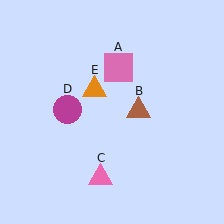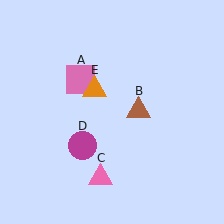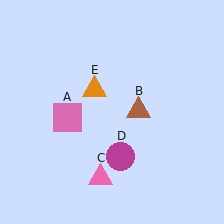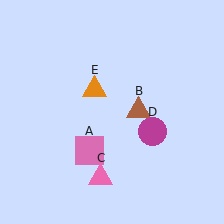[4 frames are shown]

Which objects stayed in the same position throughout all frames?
Brown triangle (object B) and pink triangle (object C) and orange triangle (object E) remained stationary.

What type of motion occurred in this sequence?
The pink square (object A), magenta circle (object D) rotated counterclockwise around the center of the scene.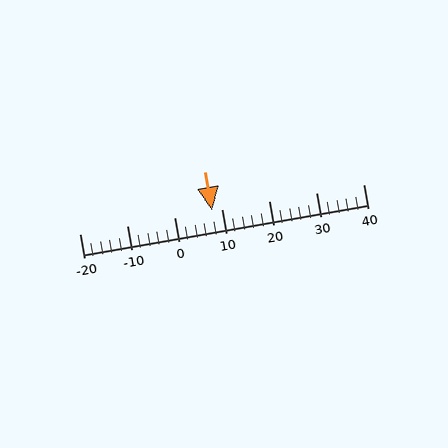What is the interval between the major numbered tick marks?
The major tick marks are spaced 10 units apart.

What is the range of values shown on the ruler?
The ruler shows values from -20 to 40.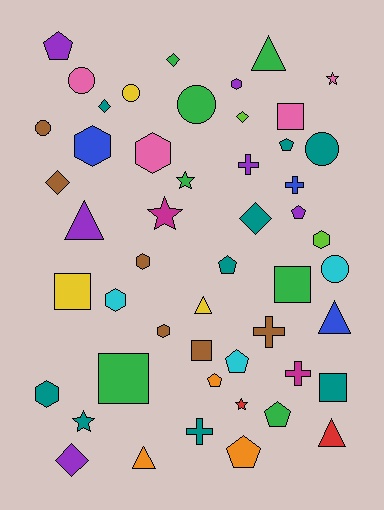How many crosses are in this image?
There are 5 crosses.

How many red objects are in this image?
There are 2 red objects.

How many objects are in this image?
There are 50 objects.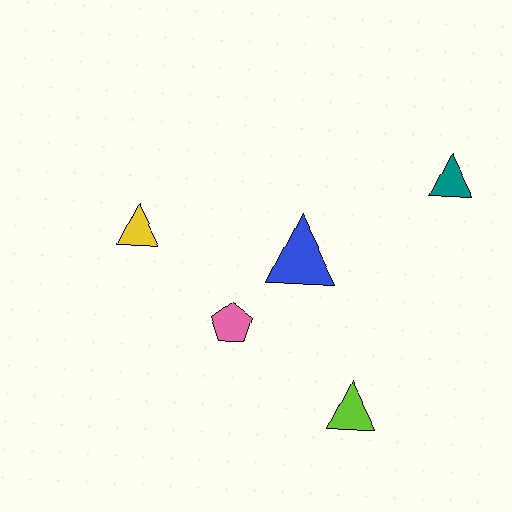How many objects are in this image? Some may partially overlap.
There are 5 objects.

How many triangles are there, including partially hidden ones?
There are 4 triangles.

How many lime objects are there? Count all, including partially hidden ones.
There is 1 lime object.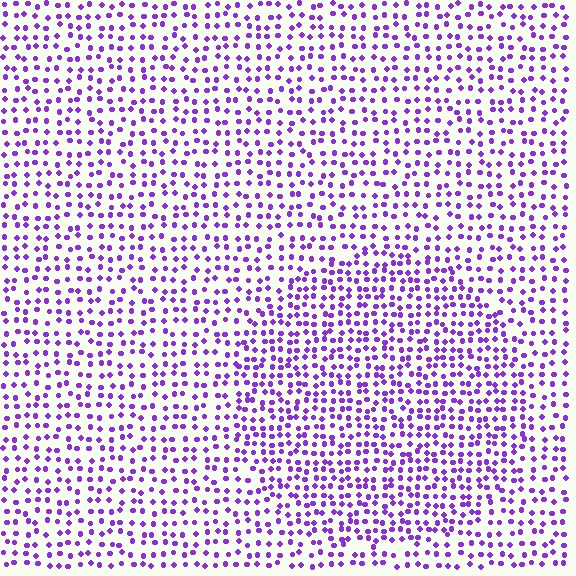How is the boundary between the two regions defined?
The boundary is defined by a change in element density (approximately 1.5x ratio). All elements are the same color, size, and shape.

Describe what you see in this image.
The image contains small purple elements arranged at two different densities. A circle-shaped region is visible where the elements are more densely packed than the surrounding area.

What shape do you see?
I see a circle.